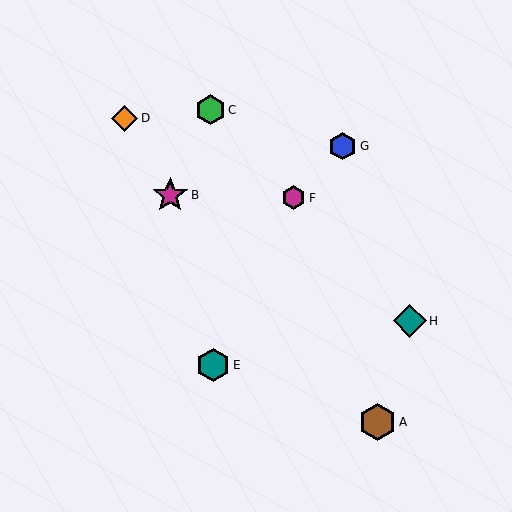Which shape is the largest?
The brown hexagon (labeled A) is the largest.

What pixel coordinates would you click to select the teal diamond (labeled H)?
Click at (410, 321) to select the teal diamond H.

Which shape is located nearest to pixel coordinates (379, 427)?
The brown hexagon (labeled A) at (378, 422) is nearest to that location.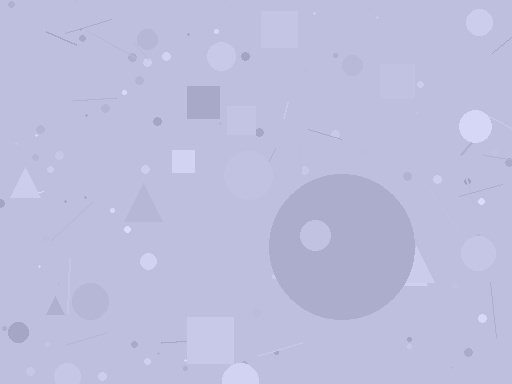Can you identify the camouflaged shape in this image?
The camouflaged shape is a circle.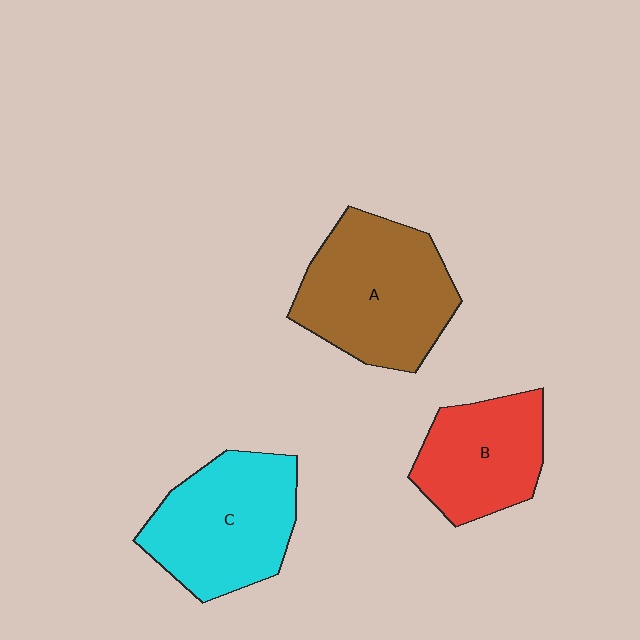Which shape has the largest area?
Shape A (brown).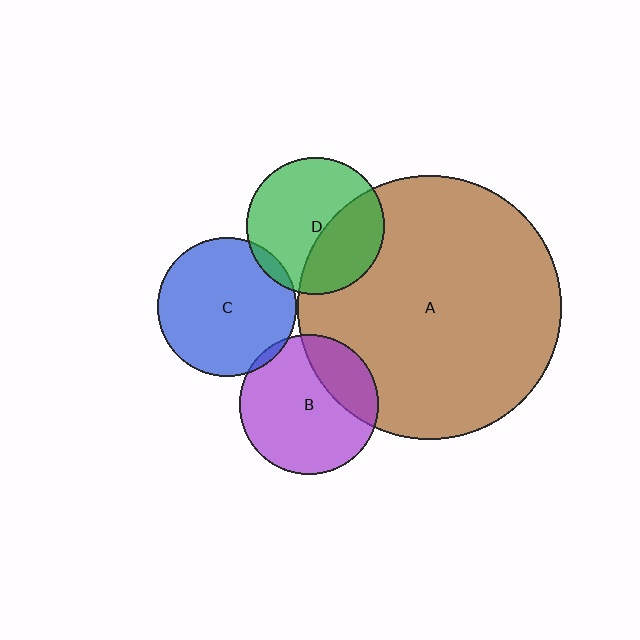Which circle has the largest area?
Circle A (brown).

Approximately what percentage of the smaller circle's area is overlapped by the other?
Approximately 5%.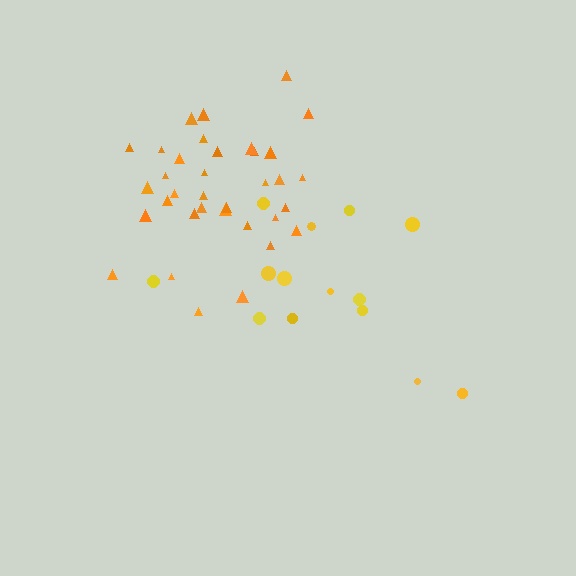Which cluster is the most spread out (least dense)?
Yellow.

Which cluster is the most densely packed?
Orange.